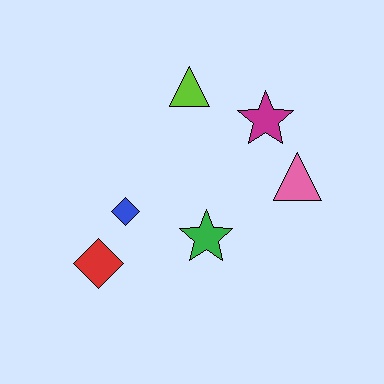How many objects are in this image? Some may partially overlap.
There are 6 objects.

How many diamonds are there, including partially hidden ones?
There are 2 diamonds.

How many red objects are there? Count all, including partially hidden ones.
There is 1 red object.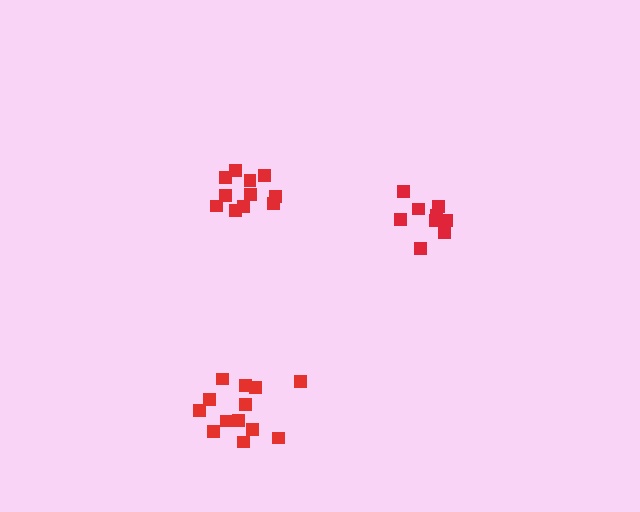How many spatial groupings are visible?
There are 3 spatial groupings.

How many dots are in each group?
Group 1: 11 dots, Group 2: 13 dots, Group 3: 9 dots (33 total).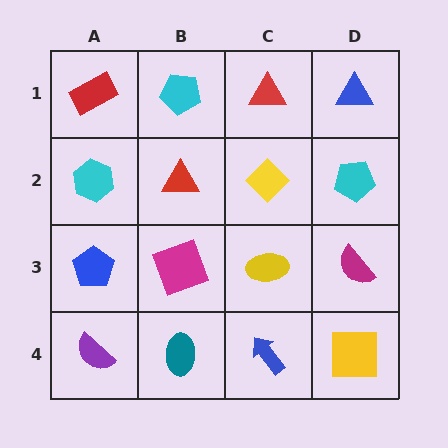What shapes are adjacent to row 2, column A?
A red rectangle (row 1, column A), a blue pentagon (row 3, column A), a red triangle (row 2, column B).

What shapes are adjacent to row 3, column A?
A cyan hexagon (row 2, column A), a purple semicircle (row 4, column A), a magenta square (row 3, column B).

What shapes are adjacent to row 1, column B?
A red triangle (row 2, column B), a red rectangle (row 1, column A), a red triangle (row 1, column C).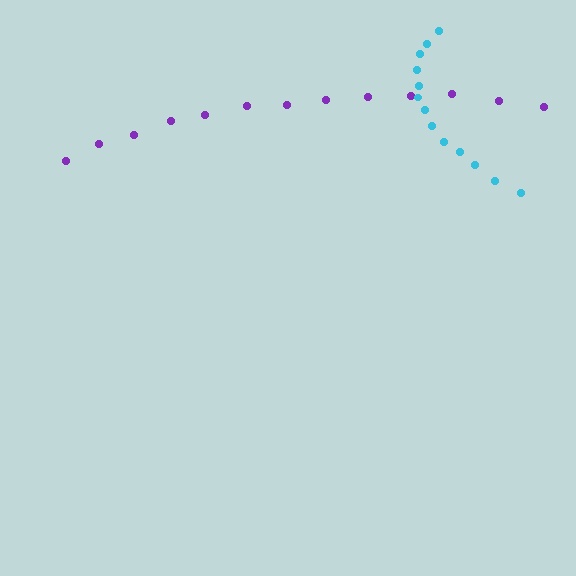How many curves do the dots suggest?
There are 2 distinct paths.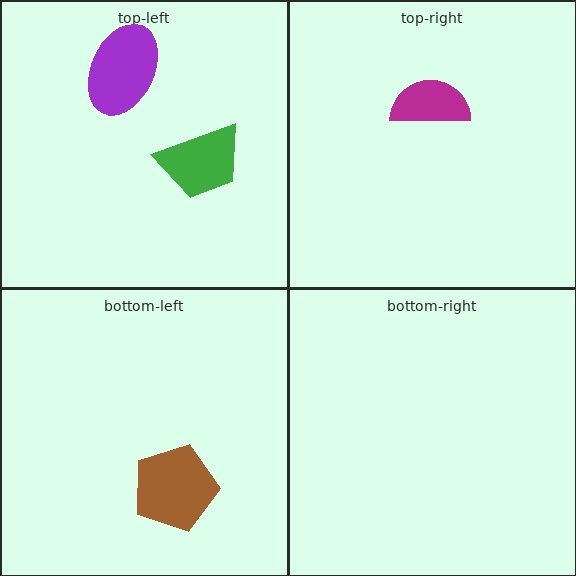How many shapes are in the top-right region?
1.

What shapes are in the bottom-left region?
The brown pentagon.